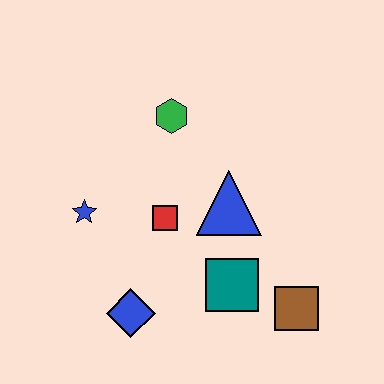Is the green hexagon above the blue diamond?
Yes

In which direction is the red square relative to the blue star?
The red square is to the right of the blue star.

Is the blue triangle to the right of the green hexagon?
Yes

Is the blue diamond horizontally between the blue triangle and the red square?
No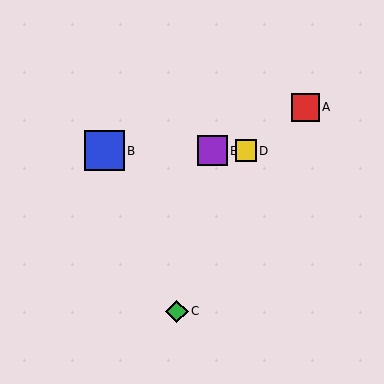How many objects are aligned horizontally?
3 objects (B, D, E) are aligned horizontally.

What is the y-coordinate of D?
Object D is at y≈151.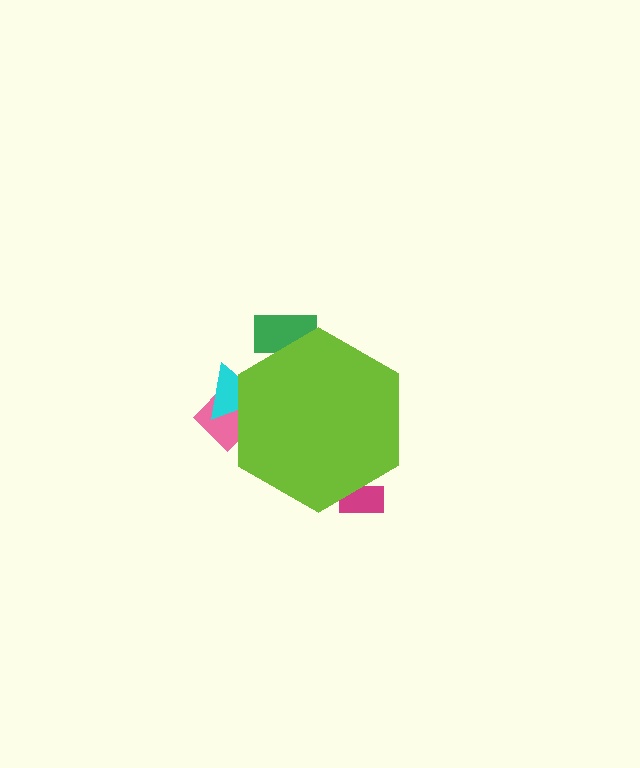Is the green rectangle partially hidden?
Yes, the green rectangle is partially hidden behind the lime hexagon.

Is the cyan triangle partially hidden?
Yes, the cyan triangle is partially hidden behind the lime hexagon.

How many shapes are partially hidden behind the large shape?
4 shapes are partially hidden.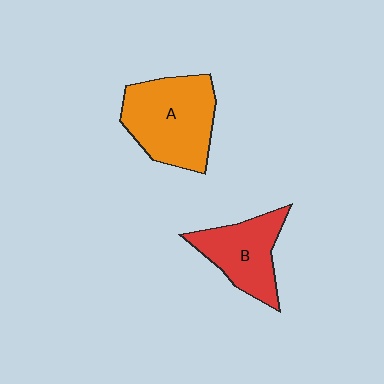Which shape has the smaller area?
Shape B (red).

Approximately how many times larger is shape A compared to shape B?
Approximately 1.4 times.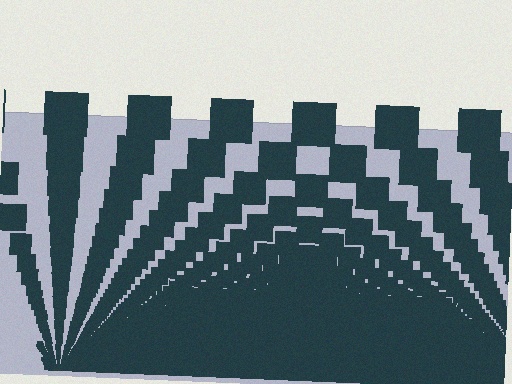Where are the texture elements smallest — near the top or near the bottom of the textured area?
Near the bottom.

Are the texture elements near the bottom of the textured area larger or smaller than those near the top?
Smaller. The gradient is inverted — elements near the bottom are smaller and denser.